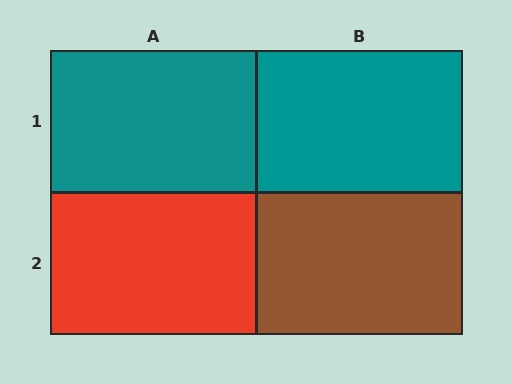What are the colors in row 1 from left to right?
Teal, teal.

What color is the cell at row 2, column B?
Brown.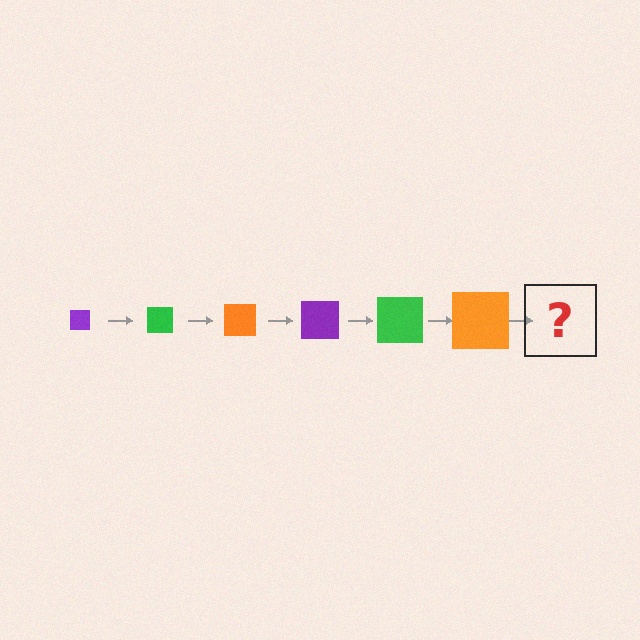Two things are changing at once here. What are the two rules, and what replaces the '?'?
The two rules are that the square grows larger each step and the color cycles through purple, green, and orange. The '?' should be a purple square, larger than the previous one.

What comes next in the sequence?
The next element should be a purple square, larger than the previous one.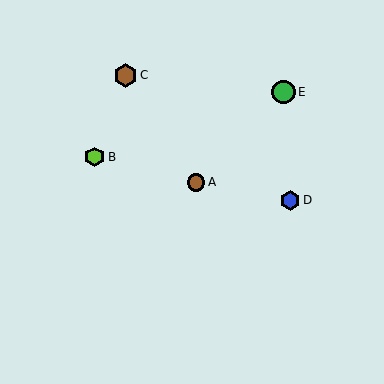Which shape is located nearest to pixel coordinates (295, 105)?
The green circle (labeled E) at (284, 92) is nearest to that location.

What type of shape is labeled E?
Shape E is a green circle.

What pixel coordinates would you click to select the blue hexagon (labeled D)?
Click at (290, 200) to select the blue hexagon D.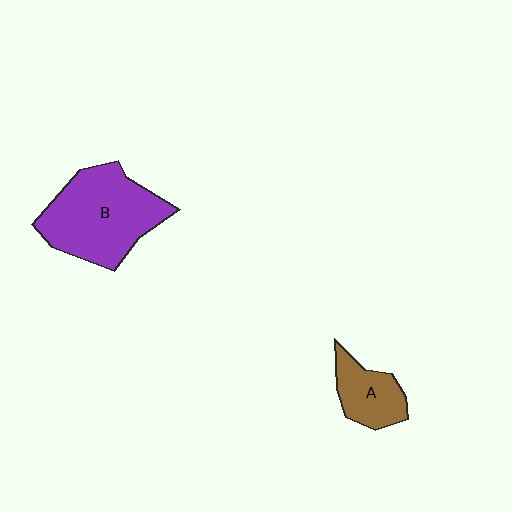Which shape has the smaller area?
Shape A (brown).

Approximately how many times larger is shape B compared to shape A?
Approximately 2.3 times.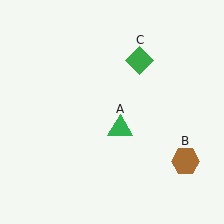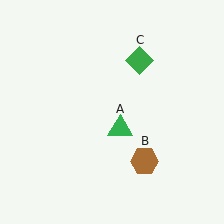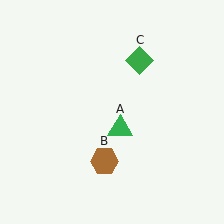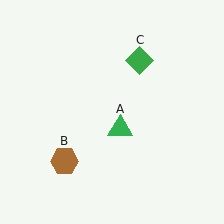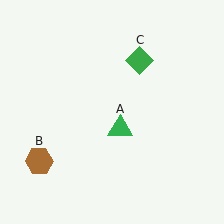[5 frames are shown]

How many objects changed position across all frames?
1 object changed position: brown hexagon (object B).